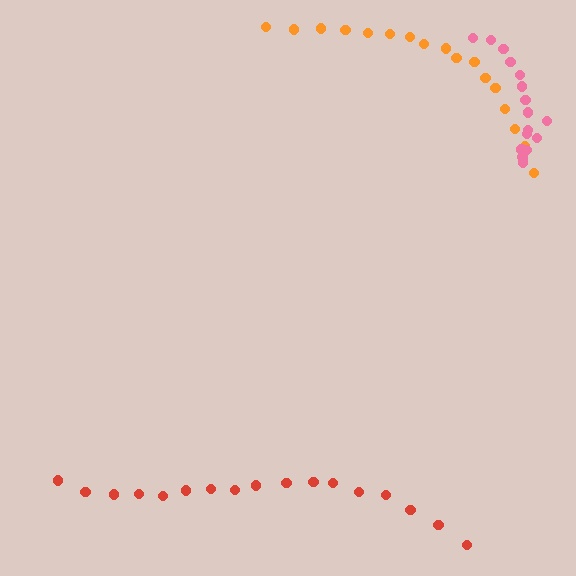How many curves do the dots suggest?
There are 3 distinct paths.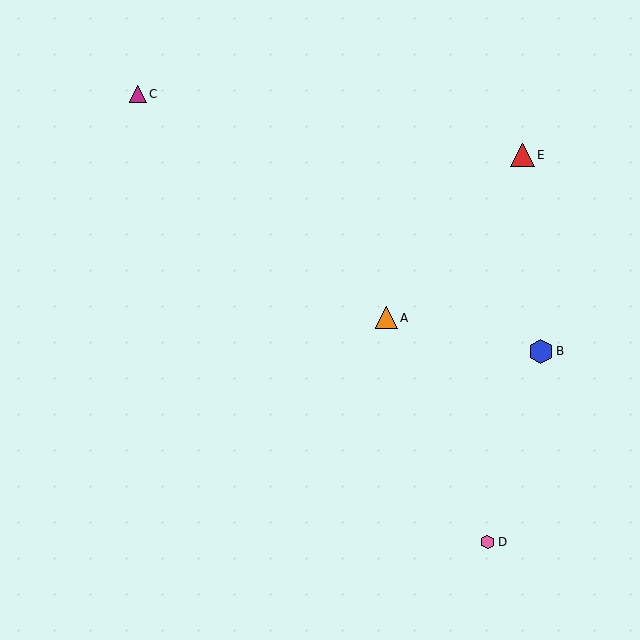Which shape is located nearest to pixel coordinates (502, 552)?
The pink hexagon (labeled D) at (488, 542) is nearest to that location.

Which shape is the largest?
The blue hexagon (labeled B) is the largest.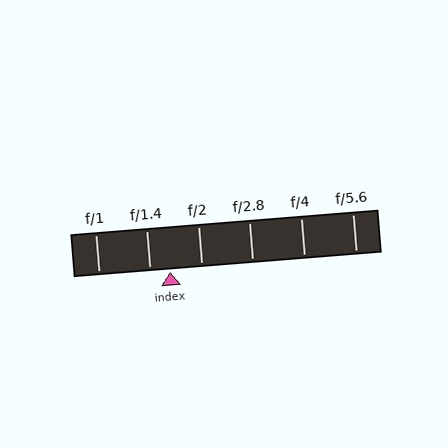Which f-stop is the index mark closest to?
The index mark is closest to f/1.4.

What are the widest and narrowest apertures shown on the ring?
The widest aperture shown is f/1 and the narrowest is f/5.6.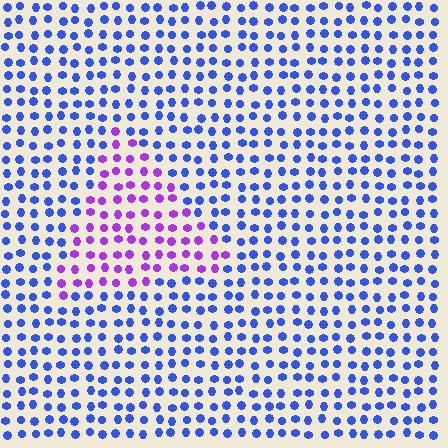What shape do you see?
I see a triangle.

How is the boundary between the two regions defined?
The boundary is defined purely by a slight shift in hue (about 52 degrees). Spacing, size, and orientation are identical on both sides.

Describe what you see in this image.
The image is filled with small blue elements in a uniform arrangement. A triangle-shaped region is visible where the elements are tinted to a slightly different hue, forming a subtle color boundary.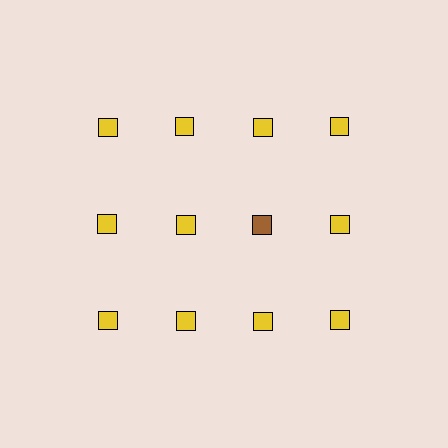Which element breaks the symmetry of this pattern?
The brown square in the second row, center column breaks the symmetry. All other shapes are yellow squares.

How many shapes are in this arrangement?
There are 12 shapes arranged in a grid pattern.